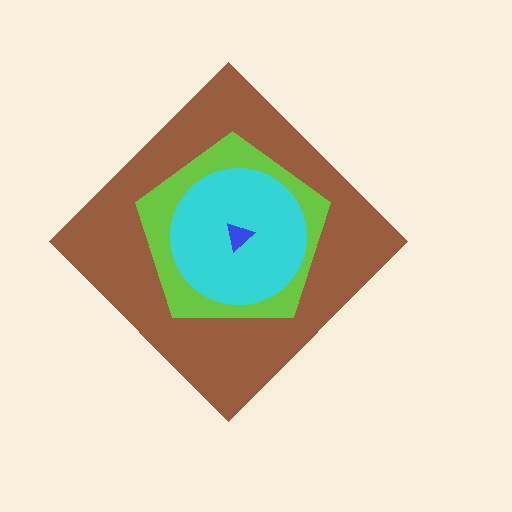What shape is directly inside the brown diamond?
The lime pentagon.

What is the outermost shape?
The brown diamond.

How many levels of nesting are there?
4.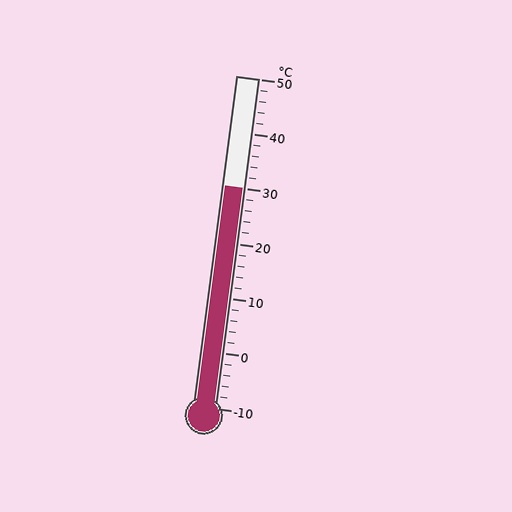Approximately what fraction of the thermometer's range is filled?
The thermometer is filled to approximately 65% of its range.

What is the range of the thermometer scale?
The thermometer scale ranges from -10°C to 50°C.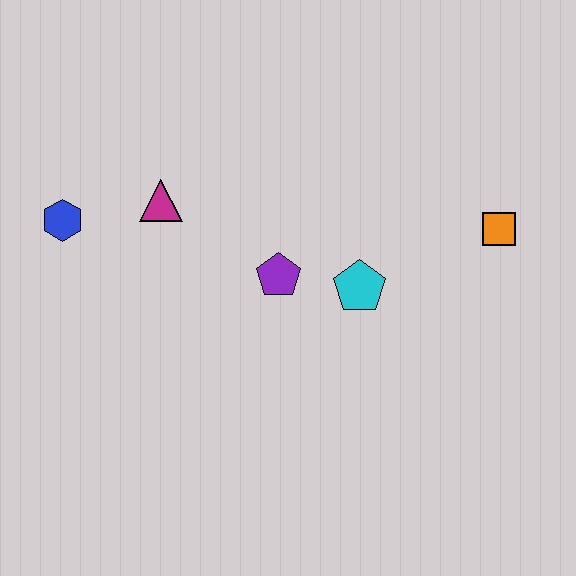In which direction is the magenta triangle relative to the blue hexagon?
The magenta triangle is to the right of the blue hexagon.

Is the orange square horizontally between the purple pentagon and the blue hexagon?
No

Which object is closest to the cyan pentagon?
The purple pentagon is closest to the cyan pentagon.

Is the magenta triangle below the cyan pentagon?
No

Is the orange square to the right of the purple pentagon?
Yes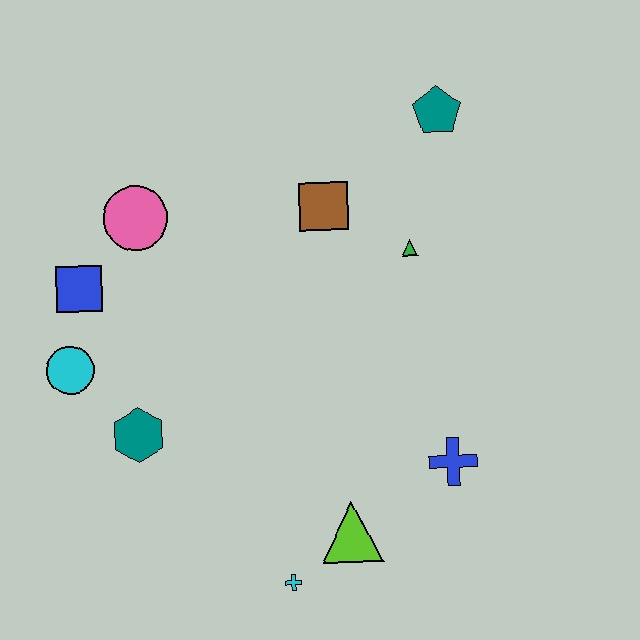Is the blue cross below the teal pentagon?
Yes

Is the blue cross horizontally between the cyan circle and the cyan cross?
No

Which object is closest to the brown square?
The green triangle is closest to the brown square.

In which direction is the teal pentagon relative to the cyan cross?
The teal pentagon is above the cyan cross.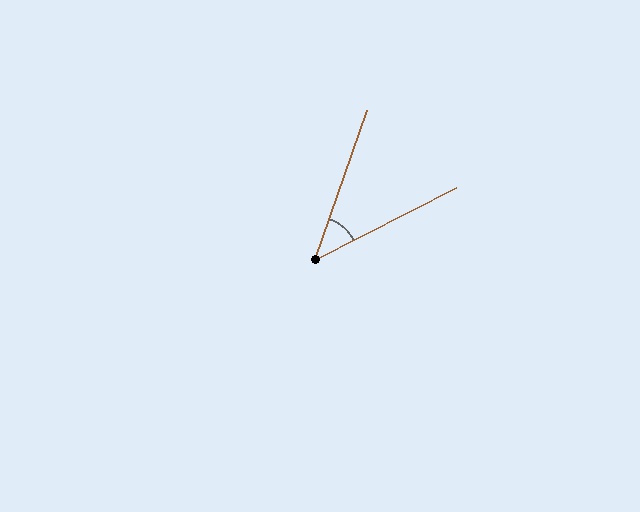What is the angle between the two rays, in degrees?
Approximately 44 degrees.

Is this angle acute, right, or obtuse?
It is acute.